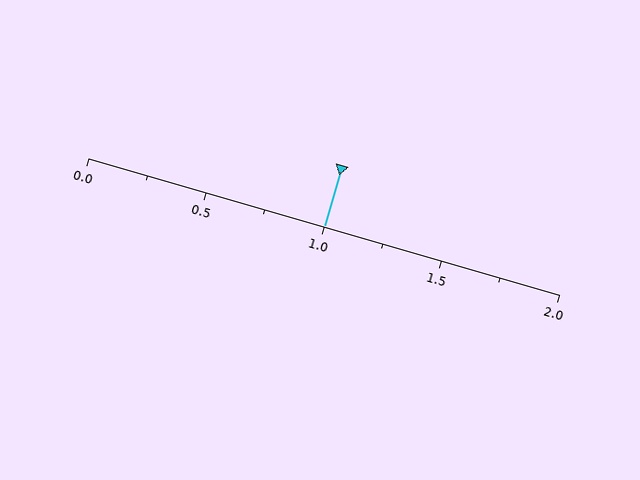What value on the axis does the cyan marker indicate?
The marker indicates approximately 1.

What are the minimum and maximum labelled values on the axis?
The axis runs from 0.0 to 2.0.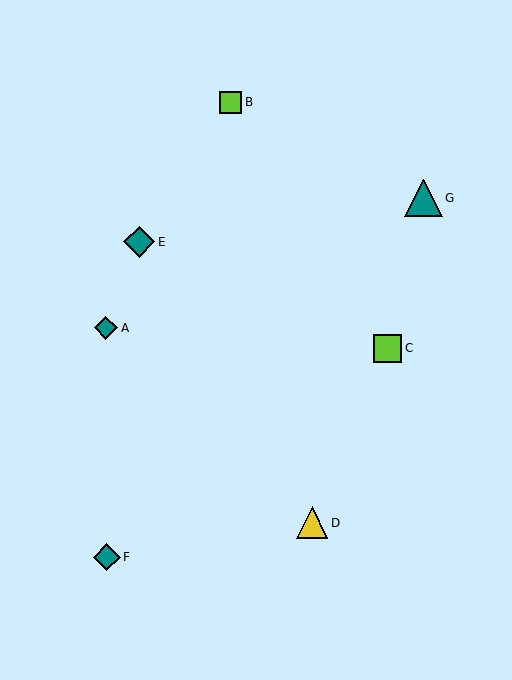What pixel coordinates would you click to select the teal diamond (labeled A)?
Click at (106, 328) to select the teal diamond A.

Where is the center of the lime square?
The center of the lime square is at (387, 348).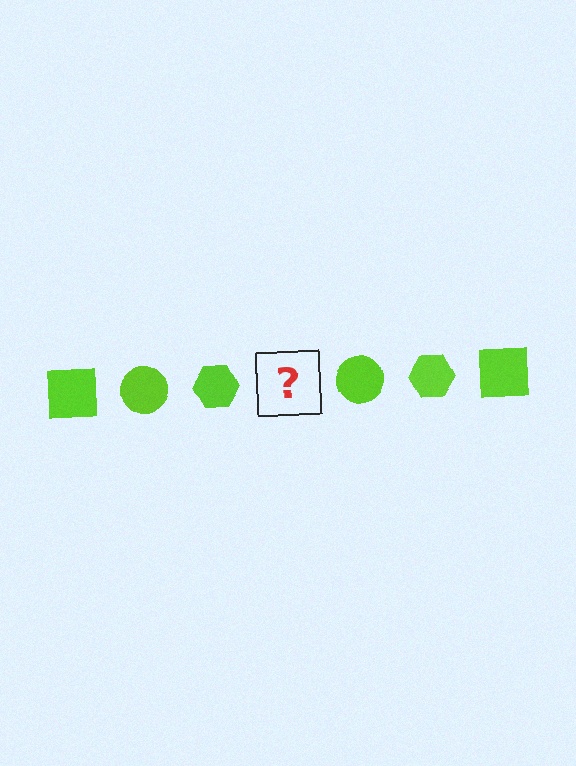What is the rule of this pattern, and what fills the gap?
The rule is that the pattern cycles through square, circle, hexagon shapes in lime. The gap should be filled with a lime square.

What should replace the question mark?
The question mark should be replaced with a lime square.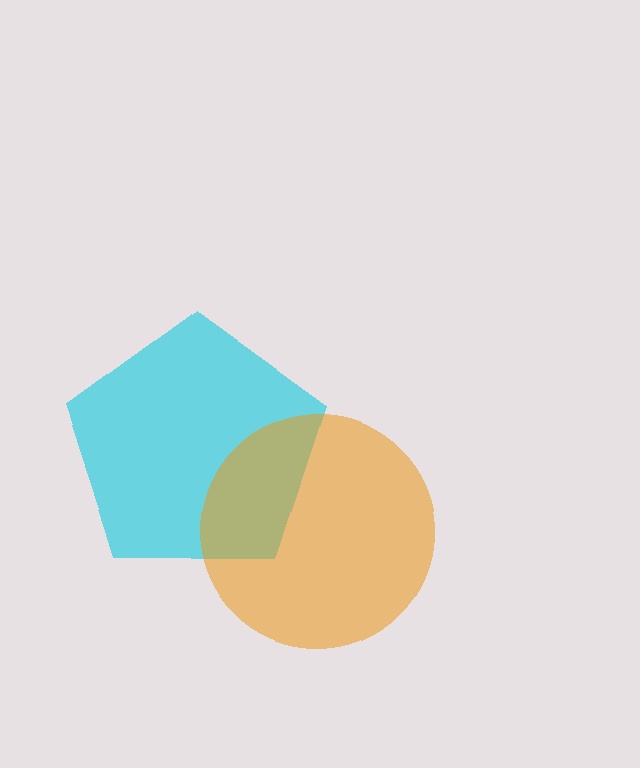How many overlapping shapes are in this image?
There are 2 overlapping shapes in the image.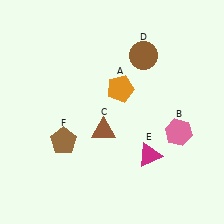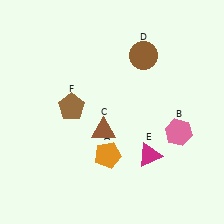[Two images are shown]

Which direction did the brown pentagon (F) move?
The brown pentagon (F) moved up.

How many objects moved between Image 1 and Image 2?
2 objects moved between the two images.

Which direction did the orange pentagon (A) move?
The orange pentagon (A) moved down.